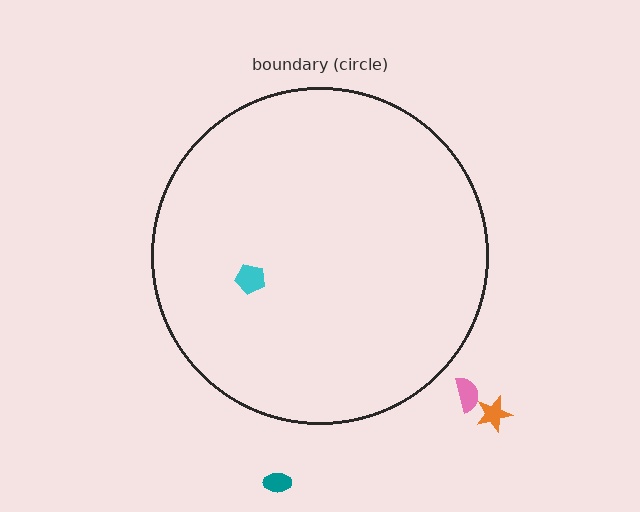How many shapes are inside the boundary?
1 inside, 3 outside.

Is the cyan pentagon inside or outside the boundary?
Inside.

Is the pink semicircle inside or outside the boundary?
Outside.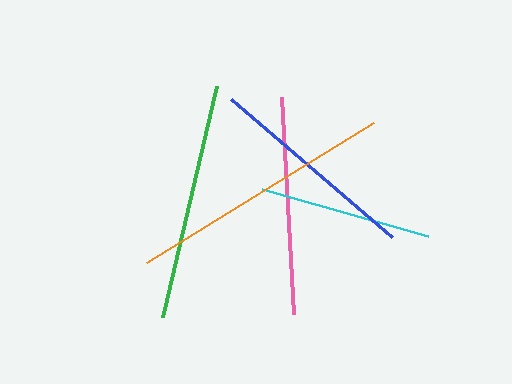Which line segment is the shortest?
The cyan line is the shortest at approximately 172 pixels.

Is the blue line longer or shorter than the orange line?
The orange line is longer than the blue line.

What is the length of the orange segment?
The orange segment is approximately 267 pixels long.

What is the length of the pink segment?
The pink segment is approximately 217 pixels long.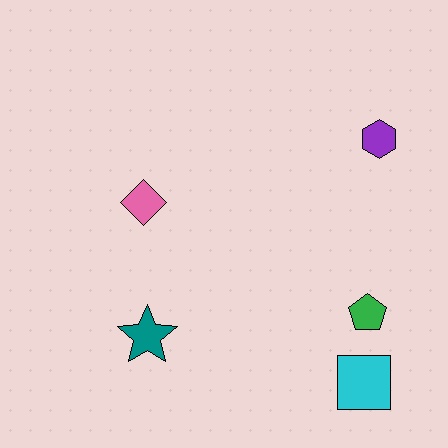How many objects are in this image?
There are 5 objects.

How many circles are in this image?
There are no circles.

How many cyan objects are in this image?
There is 1 cyan object.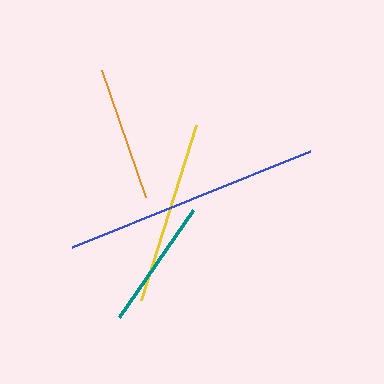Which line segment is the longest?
The blue line is the longest at approximately 256 pixels.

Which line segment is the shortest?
The teal line is the shortest at approximately 130 pixels.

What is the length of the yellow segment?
The yellow segment is approximately 183 pixels long.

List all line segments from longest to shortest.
From longest to shortest: blue, yellow, orange, teal.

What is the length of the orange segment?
The orange segment is approximately 134 pixels long.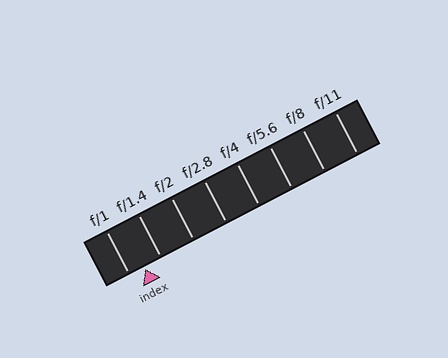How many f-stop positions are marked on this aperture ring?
There are 8 f-stop positions marked.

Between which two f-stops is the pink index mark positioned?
The index mark is between f/1 and f/1.4.